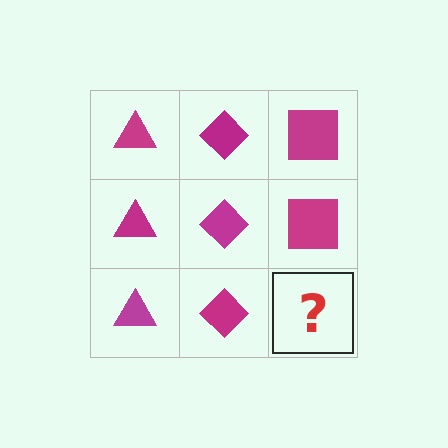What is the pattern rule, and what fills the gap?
The rule is that each column has a consistent shape. The gap should be filled with a magenta square.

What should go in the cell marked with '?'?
The missing cell should contain a magenta square.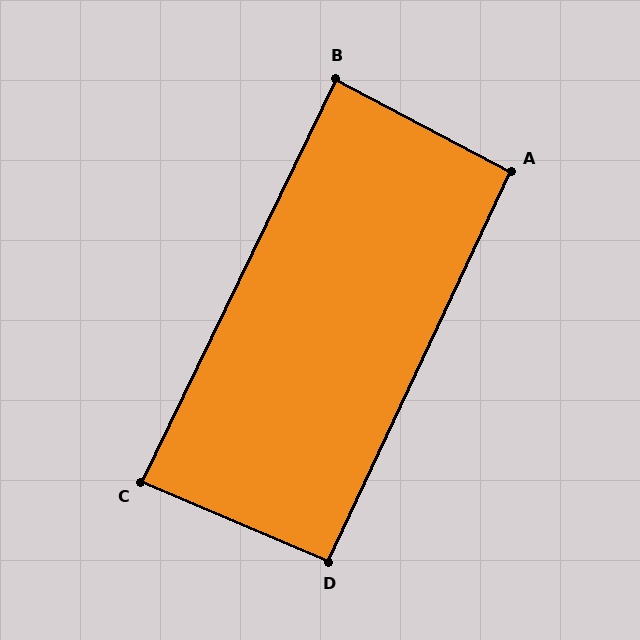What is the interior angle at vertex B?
Approximately 88 degrees (approximately right).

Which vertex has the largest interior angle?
A, at approximately 93 degrees.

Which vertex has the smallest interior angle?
C, at approximately 87 degrees.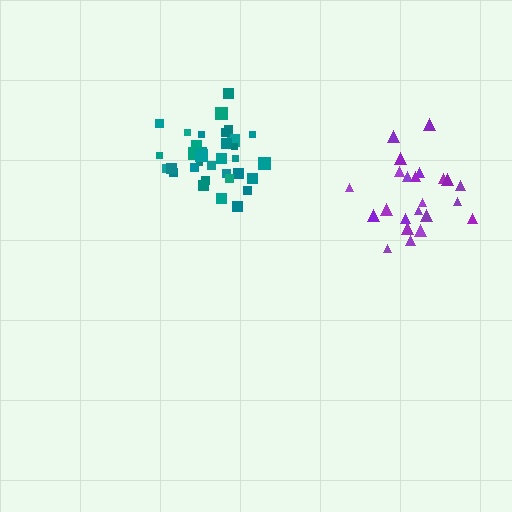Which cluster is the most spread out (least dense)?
Purple.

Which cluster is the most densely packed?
Teal.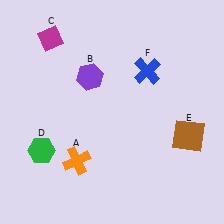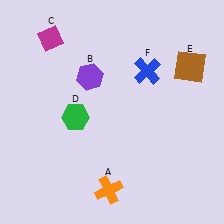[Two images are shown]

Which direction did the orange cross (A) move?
The orange cross (A) moved right.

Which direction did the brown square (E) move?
The brown square (E) moved up.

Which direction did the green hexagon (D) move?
The green hexagon (D) moved right.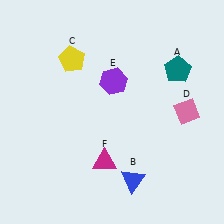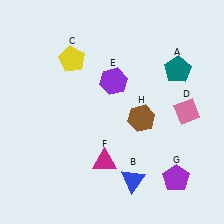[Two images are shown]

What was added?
A purple pentagon (G), a brown hexagon (H) were added in Image 2.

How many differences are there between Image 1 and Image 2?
There are 2 differences between the two images.